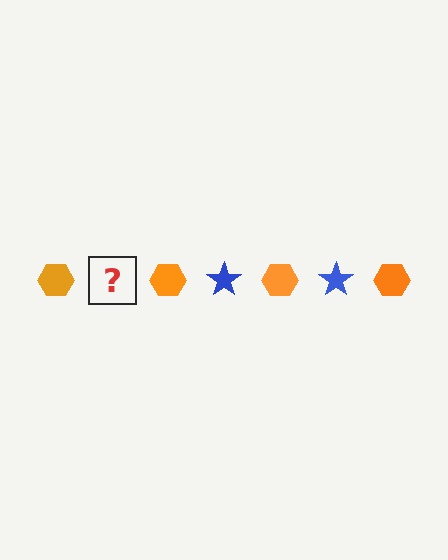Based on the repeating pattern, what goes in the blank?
The blank should be a blue star.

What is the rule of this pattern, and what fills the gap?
The rule is that the pattern alternates between orange hexagon and blue star. The gap should be filled with a blue star.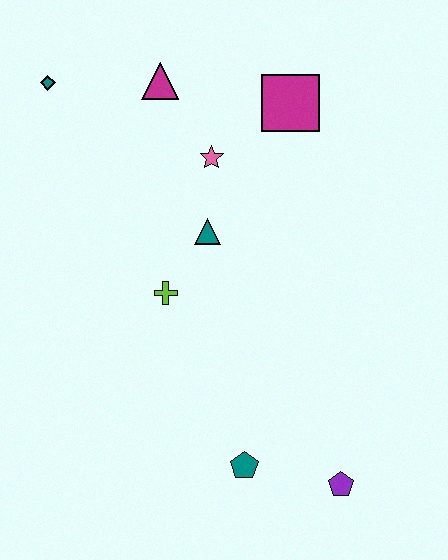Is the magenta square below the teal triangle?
No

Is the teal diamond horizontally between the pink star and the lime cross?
No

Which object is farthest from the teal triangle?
The purple pentagon is farthest from the teal triangle.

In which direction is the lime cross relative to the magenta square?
The lime cross is below the magenta square.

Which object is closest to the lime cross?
The teal triangle is closest to the lime cross.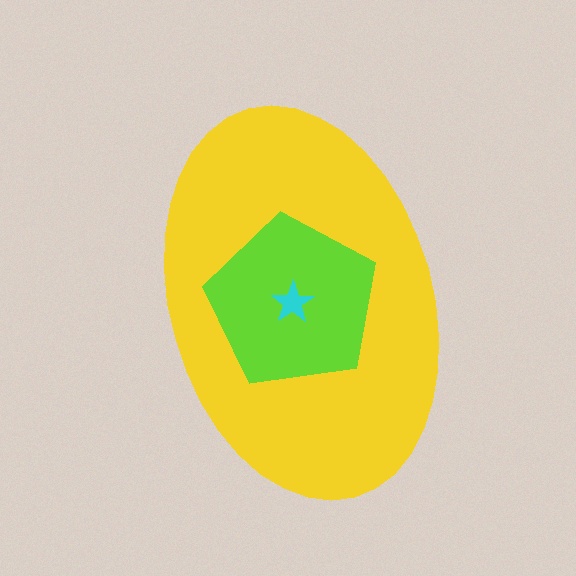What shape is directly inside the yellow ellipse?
The lime pentagon.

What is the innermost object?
The cyan star.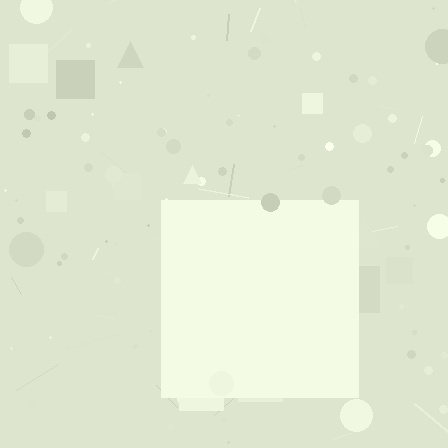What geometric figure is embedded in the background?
A square is embedded in the background.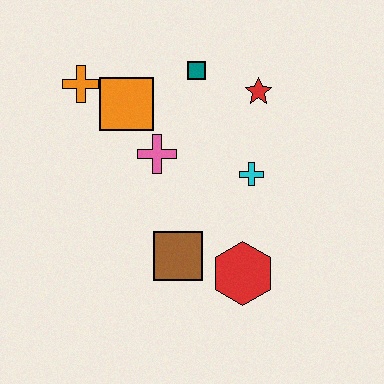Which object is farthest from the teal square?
The red hexagon is farthest from the teal square.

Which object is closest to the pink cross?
The orange square is closest to the pink cross.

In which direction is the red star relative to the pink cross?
The red star is to the right of the pink cross.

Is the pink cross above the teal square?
No